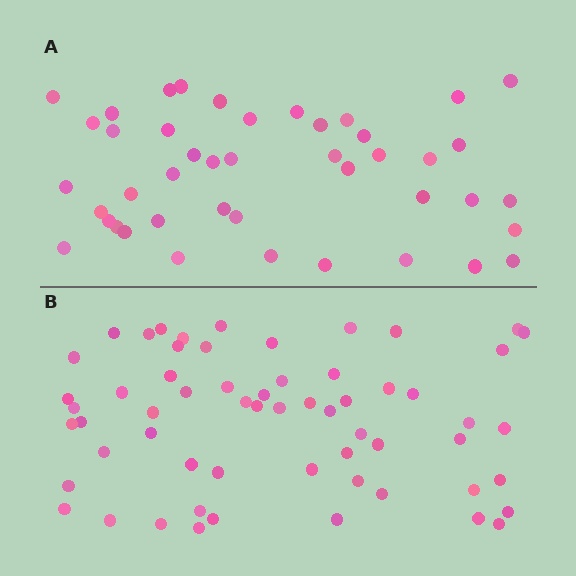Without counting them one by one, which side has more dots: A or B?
Region B (the bottom region) has more dots.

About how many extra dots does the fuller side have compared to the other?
Region B has approximately 15 more dots than region A.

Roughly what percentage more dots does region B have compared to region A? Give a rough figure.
About 35% more.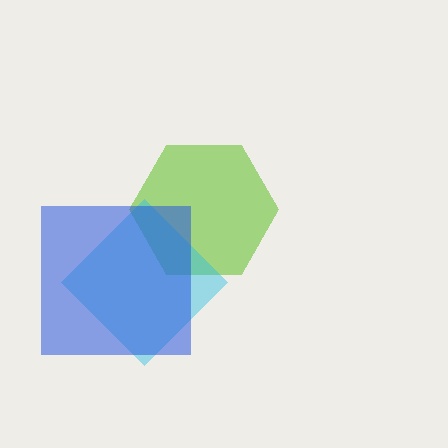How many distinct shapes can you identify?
There are 3 distinct shapes: a lime hexagon, a cyan diamond, a blue square.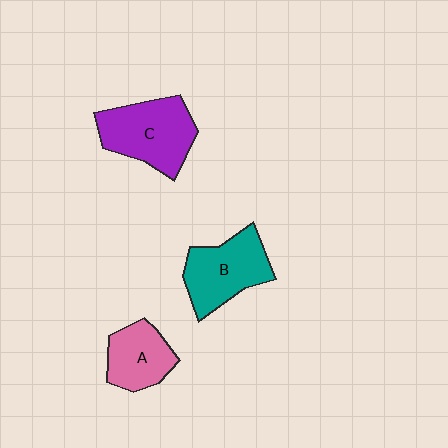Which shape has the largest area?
Shape C (purple).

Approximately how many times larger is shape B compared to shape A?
Approximately 1.3 times.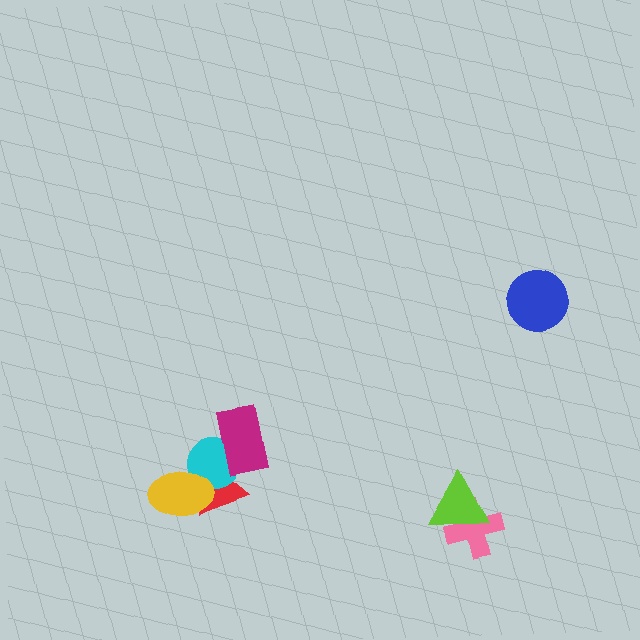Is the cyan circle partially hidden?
Yes, it is partially covered by another shape.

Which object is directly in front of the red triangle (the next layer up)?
The cyan circle is directly in front of the red triangle.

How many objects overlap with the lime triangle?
1 object overlaps with the lime triangle.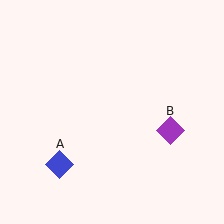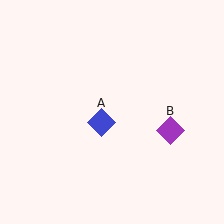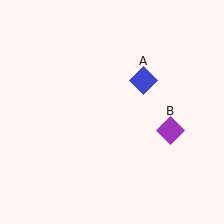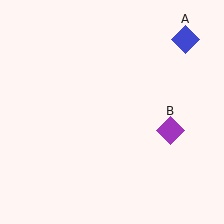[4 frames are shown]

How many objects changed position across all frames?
1 object changed position: blue diamond (object A).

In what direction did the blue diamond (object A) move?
The blue diamond (object A) moved up and to the right.